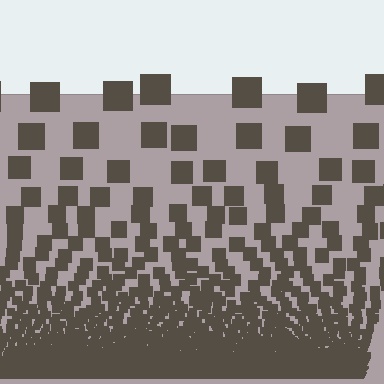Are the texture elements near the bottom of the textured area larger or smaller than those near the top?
Smaller. The gradient is inverted — elements near the bottom are smaller and denser.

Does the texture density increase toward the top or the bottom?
Density increases toward the bottom.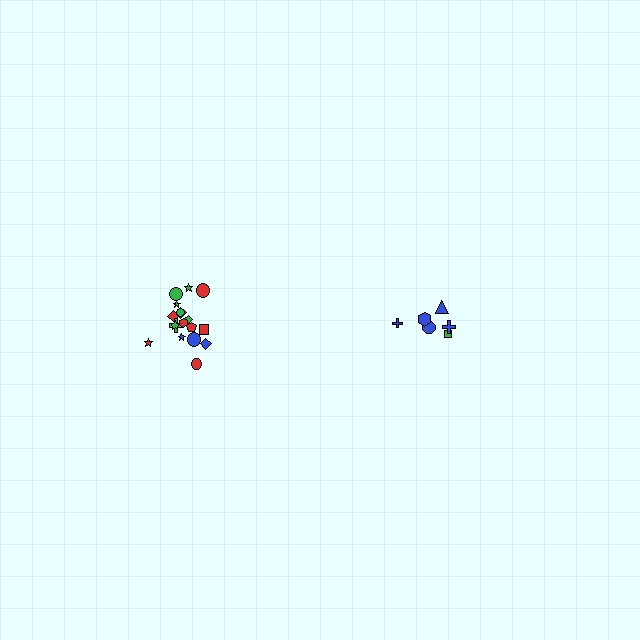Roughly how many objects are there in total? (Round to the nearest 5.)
Roughly 25 objects in total.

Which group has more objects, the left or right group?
The left group.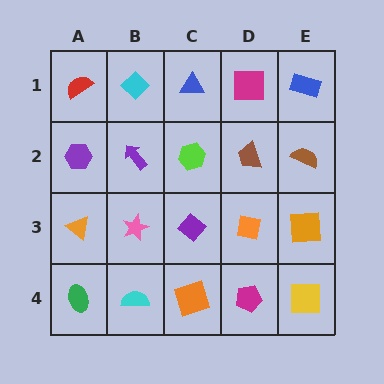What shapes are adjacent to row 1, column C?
A lime hexagon (row 2, column C), a cyan diamond (row 1, column B), a magenta square (row 1, column D).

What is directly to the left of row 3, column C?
A pink star.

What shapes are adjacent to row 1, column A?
A purple hexagon (row 2, column A), a cyan diamond (row 1, column B).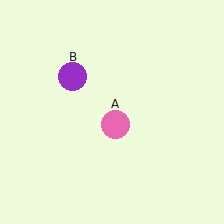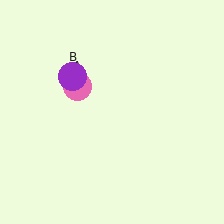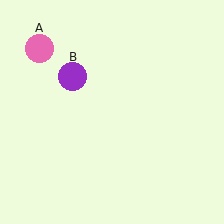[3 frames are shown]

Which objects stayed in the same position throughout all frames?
Purple circle (object B) remained stationary.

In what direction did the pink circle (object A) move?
The pink circle (object A) moved up and to the left.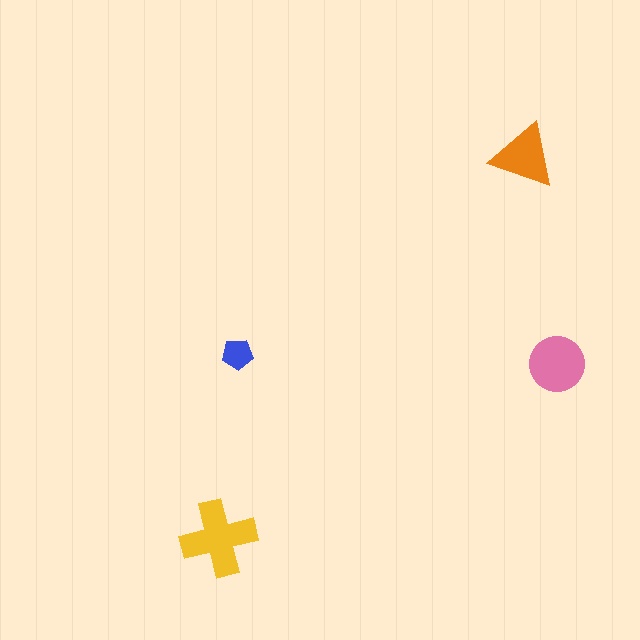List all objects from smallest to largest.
The blue pentagon, the orange triangle, the pink circle, the yellow cross.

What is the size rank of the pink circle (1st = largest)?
2nd.